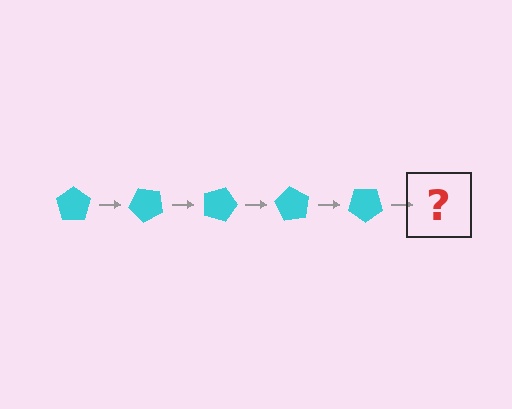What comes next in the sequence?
The next element should be a cyan pentagon rotated 225 degrees.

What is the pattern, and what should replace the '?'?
The pattern is that the pentagon rotates 45 degrees each step. The '?' should be a cyan pentagon rotated 225 degrees.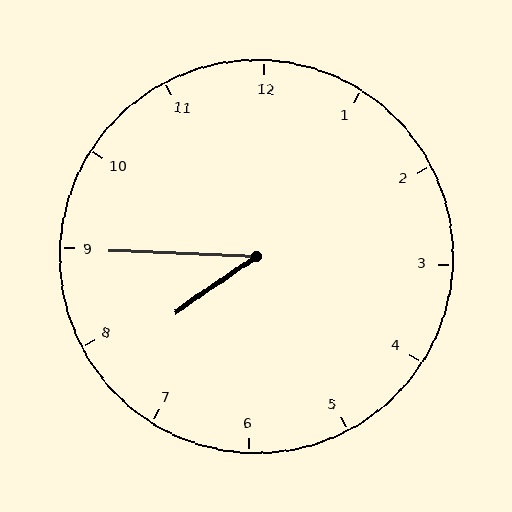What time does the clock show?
7:45.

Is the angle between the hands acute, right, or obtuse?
It is acute.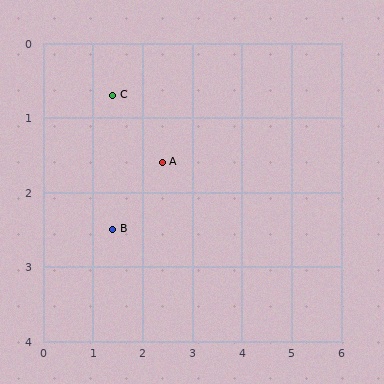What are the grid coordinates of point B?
Point B is at approximately (1.4, 2.5).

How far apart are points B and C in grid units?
Points B and C are about 1.8 grid units apart.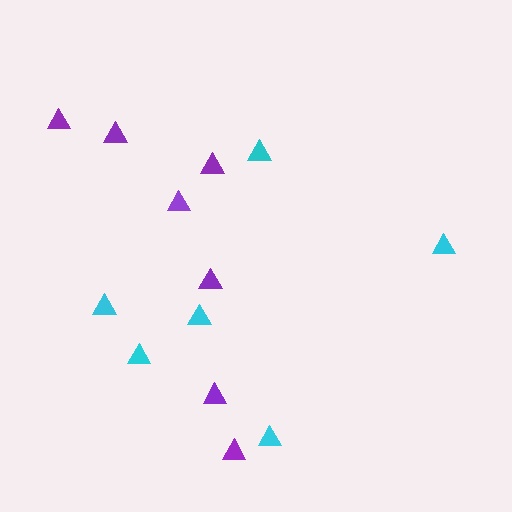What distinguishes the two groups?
There are 2 groups: one group of purple triangles (7) and one group of cyan triangles (6).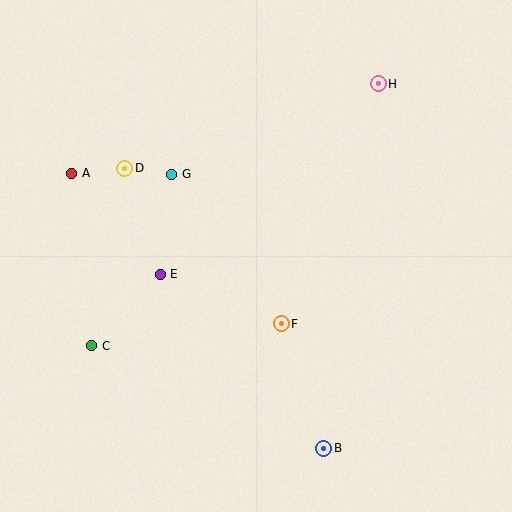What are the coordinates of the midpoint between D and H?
The midpoint between D and H is at (252, 126).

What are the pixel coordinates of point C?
Point C is at (92, 346).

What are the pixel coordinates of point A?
Point A is at (72, 173).